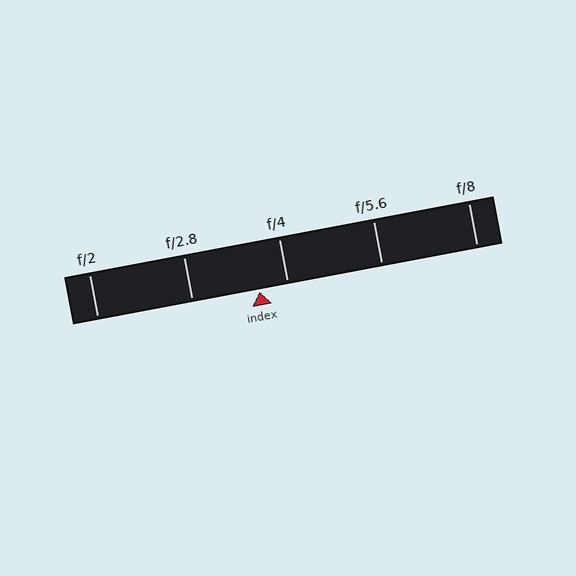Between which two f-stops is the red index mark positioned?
The index mark is between f/2.8 and f/4.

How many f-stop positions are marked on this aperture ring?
There are 5 f-stop positions marked.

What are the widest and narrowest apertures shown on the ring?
The widest aperture shown is f/2 and the narrowest is f/8.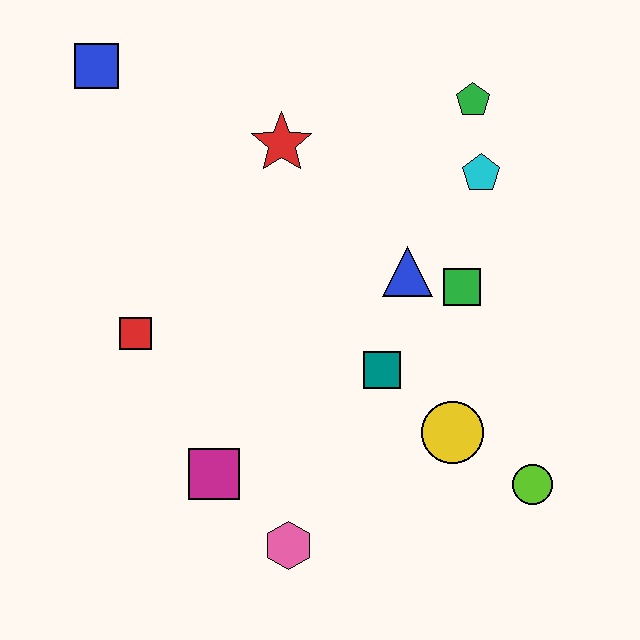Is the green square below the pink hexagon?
No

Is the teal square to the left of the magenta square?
No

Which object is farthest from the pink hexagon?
The blue square is farthest from the pink hexagon.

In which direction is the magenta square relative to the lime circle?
The magenta square is to the left of the lime circle.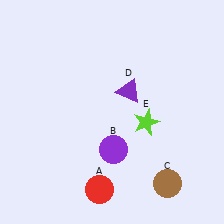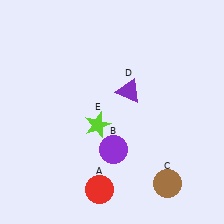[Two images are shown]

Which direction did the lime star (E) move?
The lime star (E) moved left.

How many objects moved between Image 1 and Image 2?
1 object moved between the two images.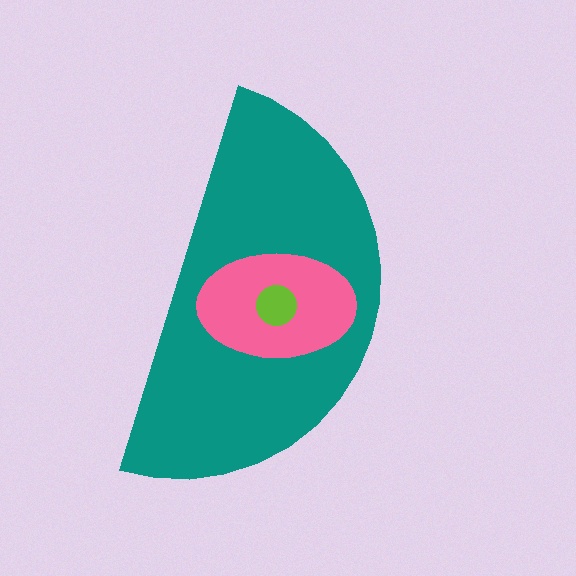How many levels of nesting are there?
3.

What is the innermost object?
The lime circle.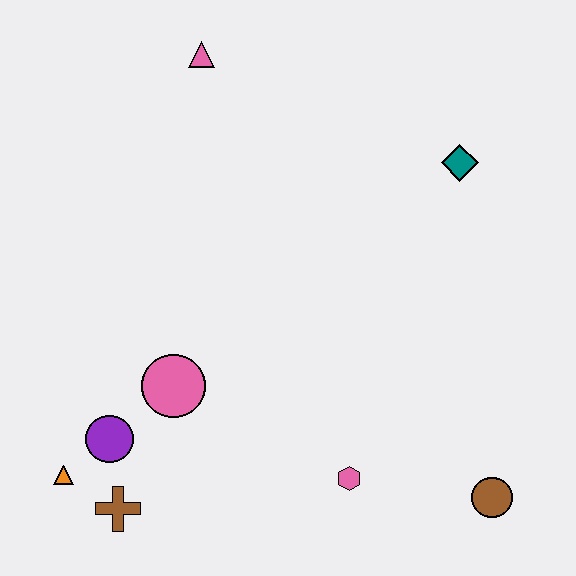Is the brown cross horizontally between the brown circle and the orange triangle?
Yes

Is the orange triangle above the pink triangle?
No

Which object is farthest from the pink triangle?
The brown circle is farthest from the pink triangle.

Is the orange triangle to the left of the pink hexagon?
Yes